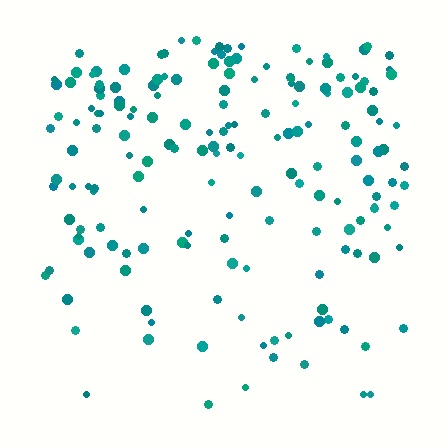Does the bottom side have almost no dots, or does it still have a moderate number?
Still a moderate number, just noticeably fewer than the top.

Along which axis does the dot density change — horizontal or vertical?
Vertical.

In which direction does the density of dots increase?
From bottom to top, with the top side densest.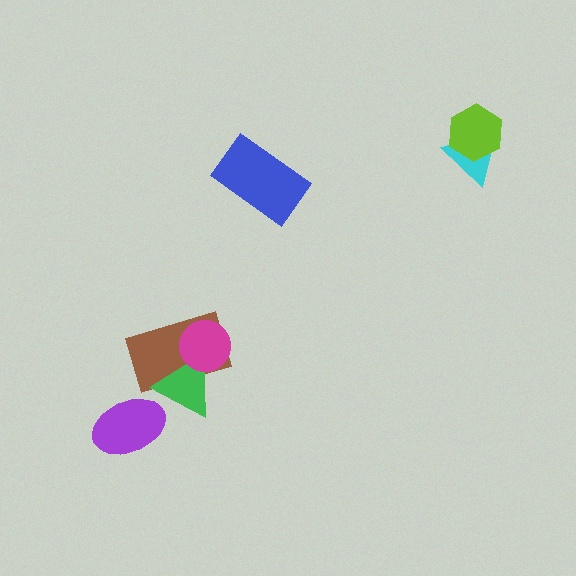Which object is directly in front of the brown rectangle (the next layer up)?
The green triangle is directly in front of the brown rectangle.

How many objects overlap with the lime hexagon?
1 object overlaps with the lime hexagon.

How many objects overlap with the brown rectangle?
2 objects overlap with the brown rectangle.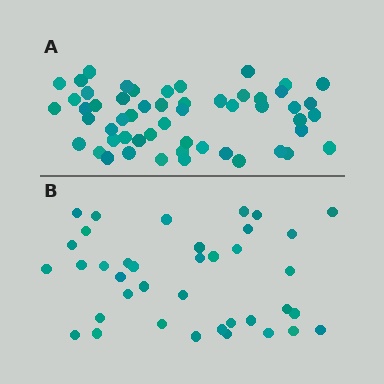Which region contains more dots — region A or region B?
Region A (the top region) has more dots.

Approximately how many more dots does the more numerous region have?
Region A has approximately 15 more dots than region B.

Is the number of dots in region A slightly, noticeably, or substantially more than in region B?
Region A has noticeably more, but not dramatically so. The ratio is roughly 1.4 to 1.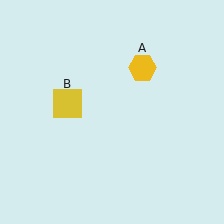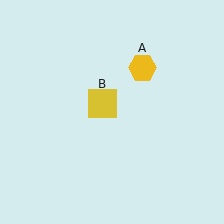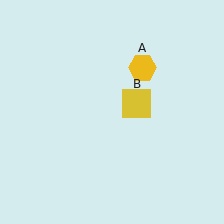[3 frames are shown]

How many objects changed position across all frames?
1 object changed position: yellow square (object B).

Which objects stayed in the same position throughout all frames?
Yellow hexagon (object A) remained stationary.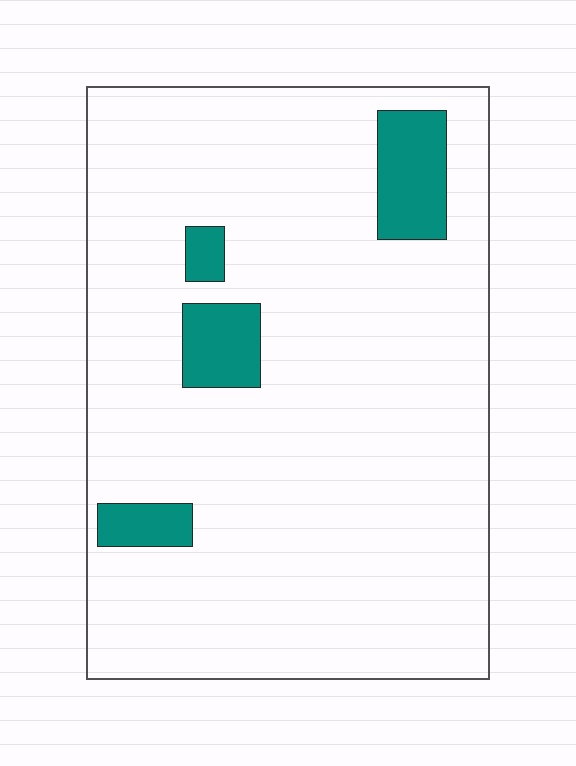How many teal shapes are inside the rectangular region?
4.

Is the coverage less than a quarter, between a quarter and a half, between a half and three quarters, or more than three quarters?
Less than a quarter.